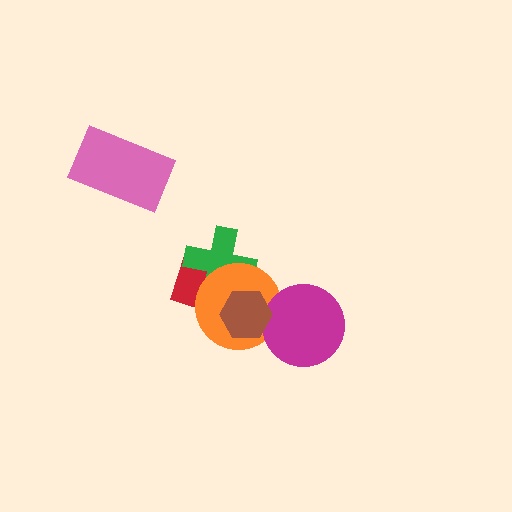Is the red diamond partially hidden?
Yes, it is partially covered by another shape.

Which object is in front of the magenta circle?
The brown hexagon is in front of the magenta circle.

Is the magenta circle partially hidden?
Yes, it is partially covered by another shape.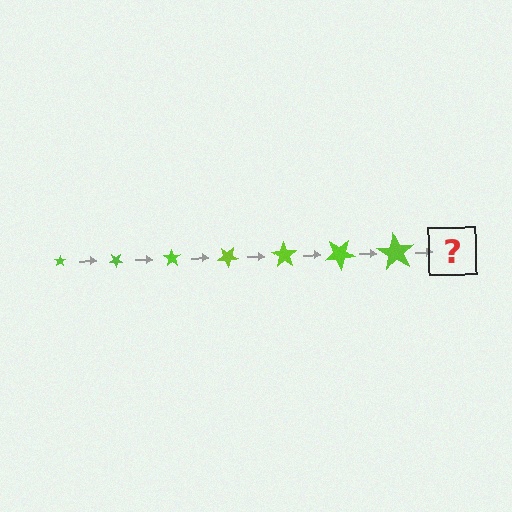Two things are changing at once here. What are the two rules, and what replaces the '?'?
The two rules are that the star grows larger each step and it rotates 35 degrees each step. The '?' should be a star, larger than the previous one and rotated 245 degrees from the start.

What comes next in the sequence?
The next element should be a star, larger than the previous one and rotated 245 degrees from the start.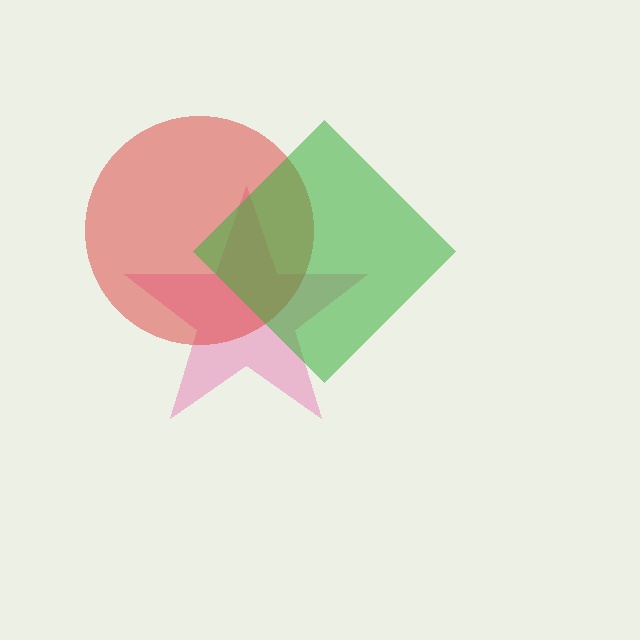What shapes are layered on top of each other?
The layered shapes are: a pink star, a red circle, a green diamond.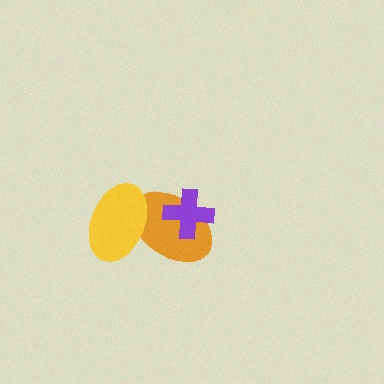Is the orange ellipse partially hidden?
Yes, it is partially covered by another shape.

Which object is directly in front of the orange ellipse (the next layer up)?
The purple cross is directly in front of the orange ellipse.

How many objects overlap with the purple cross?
1 object overlaps with the purple cross.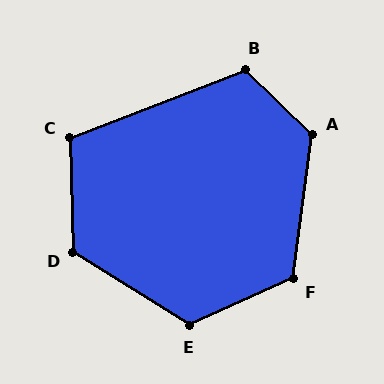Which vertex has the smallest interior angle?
C, at approximately 110 degrees.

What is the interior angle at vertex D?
Approximately 124 degrees (obtuse).